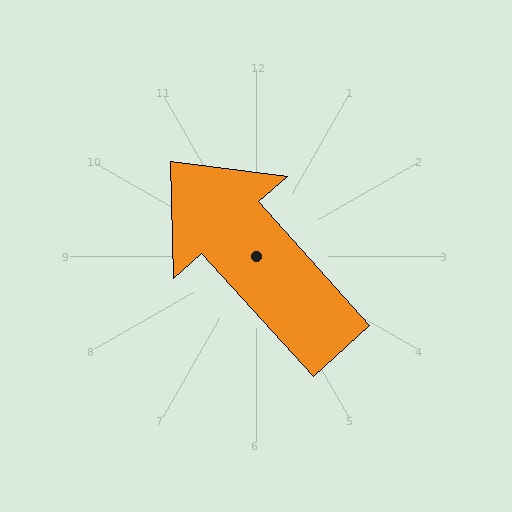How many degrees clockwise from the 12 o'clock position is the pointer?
Approximately 318 degrees.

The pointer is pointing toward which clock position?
Roughly 11 o'clock.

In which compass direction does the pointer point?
Northwest.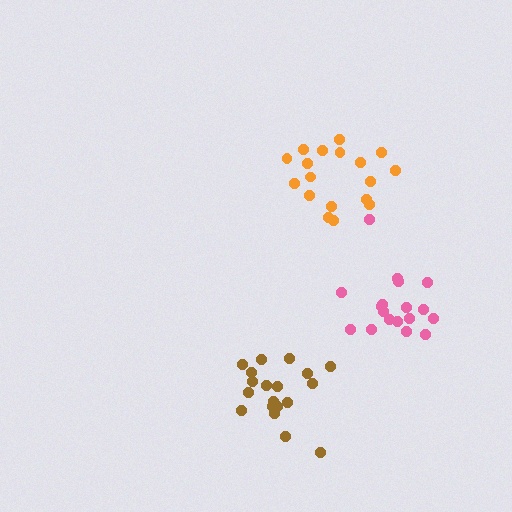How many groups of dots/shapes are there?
There are 3 groups.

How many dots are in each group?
Group 1: 18 dots, Group 2: 18 dots, Group 3: 19 dots (55 total).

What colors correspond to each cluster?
The clusters are colored: pink, orange, brown.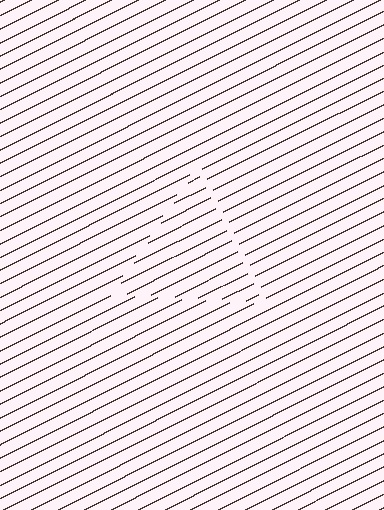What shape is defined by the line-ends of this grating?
An illusory triangle. The interior of the shape contains the same grating, shifted by half a period — the contour is defined by the phase discontinuity where line-ends from the inner and outer gratings abut.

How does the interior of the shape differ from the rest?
The interior of the shape contains the same grating, shifted by half a period — the contour is defined by the phase discontinuity where line-ends from the inner and outer gratings abut.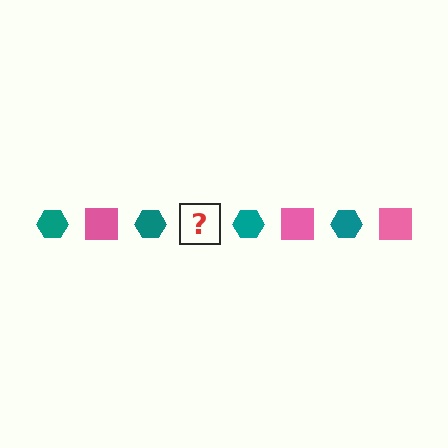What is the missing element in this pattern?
The missing element is a pink square.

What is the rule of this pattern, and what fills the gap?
The rule is that the pattern alternates between teal hexagon and pink square. The gap should be filled with a pink square.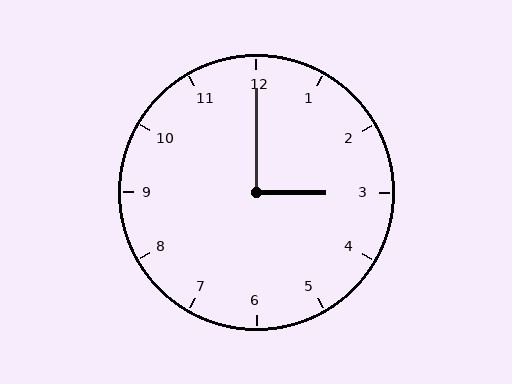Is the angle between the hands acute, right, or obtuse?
It is right.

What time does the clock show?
3:00.